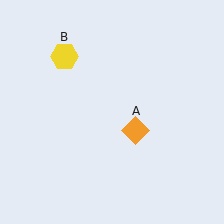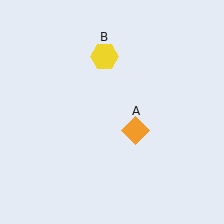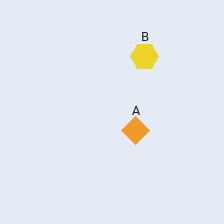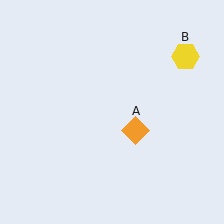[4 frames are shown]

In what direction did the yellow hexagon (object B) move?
The yellow hexagon (object B) moved right.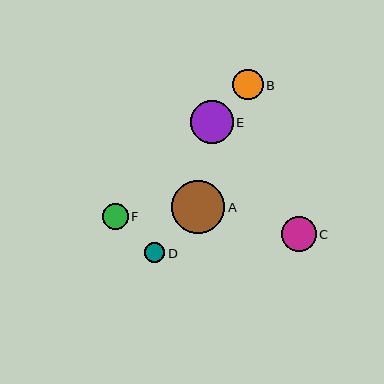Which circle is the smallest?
Circle D is the smallest with a size of approximately 21 pixels.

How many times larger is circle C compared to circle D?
Circle C is approximately 1.7 times the size of circle D.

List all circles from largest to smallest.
From largest to smallest: A, E, C, B, F, D.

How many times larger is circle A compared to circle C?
Circle A is approximately 1.5 times the size of circle C.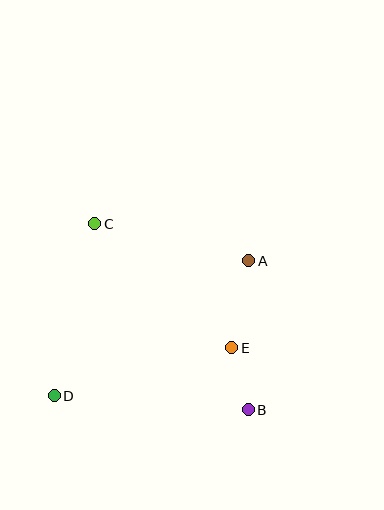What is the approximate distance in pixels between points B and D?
The distance between B and D is approximately 194 pixels.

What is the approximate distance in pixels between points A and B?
The distance between A and B is approximately 149 pixels.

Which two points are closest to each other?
Points B and E are closest to each other.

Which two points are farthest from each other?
Points B and C are farthest from each other.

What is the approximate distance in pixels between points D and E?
The distance between D and E is approximately 184 pixels.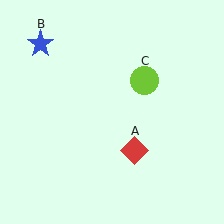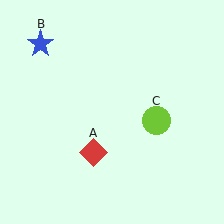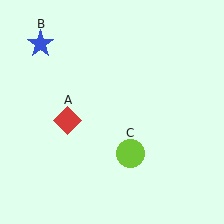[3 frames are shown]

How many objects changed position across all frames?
2 objects changed position: red diamond (object A), lime circle (object C).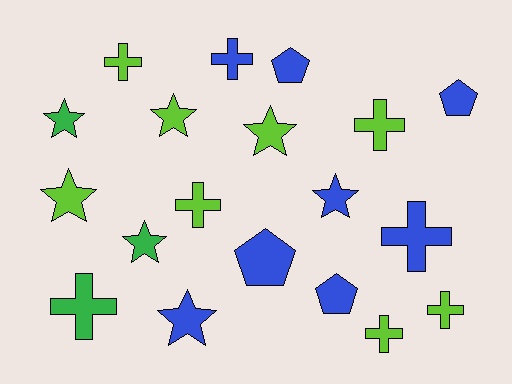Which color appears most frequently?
Lime, with 8 objects.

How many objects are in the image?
There are 19 objects.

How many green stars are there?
There are 2 green stars.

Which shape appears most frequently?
Cross, with 8 objects.